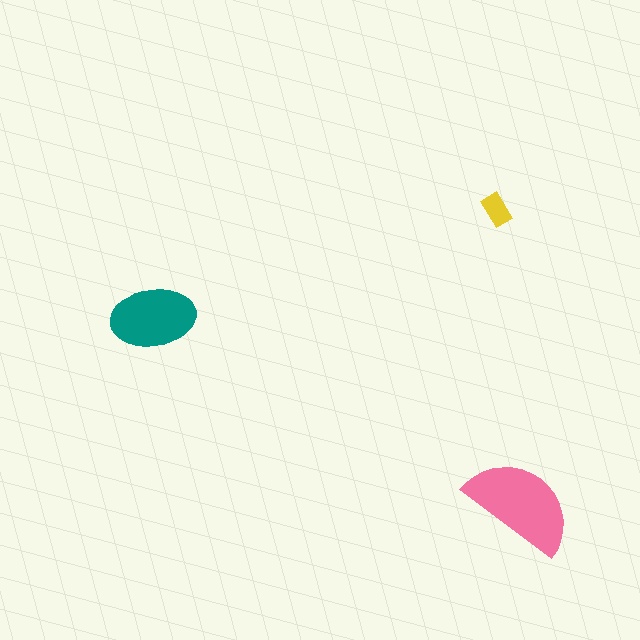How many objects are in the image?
There are 3 objects in the image.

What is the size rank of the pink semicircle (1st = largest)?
1st.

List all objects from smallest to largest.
The yellow rectangle, the teal ellipse, the pink semicircle.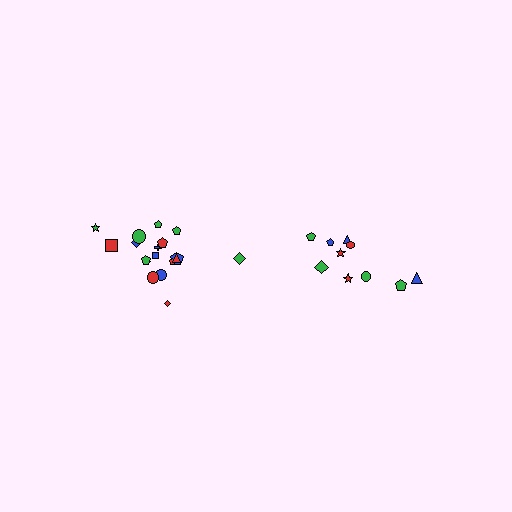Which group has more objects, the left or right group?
The left group.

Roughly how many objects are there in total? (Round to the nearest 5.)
Roughly 30 objects in total.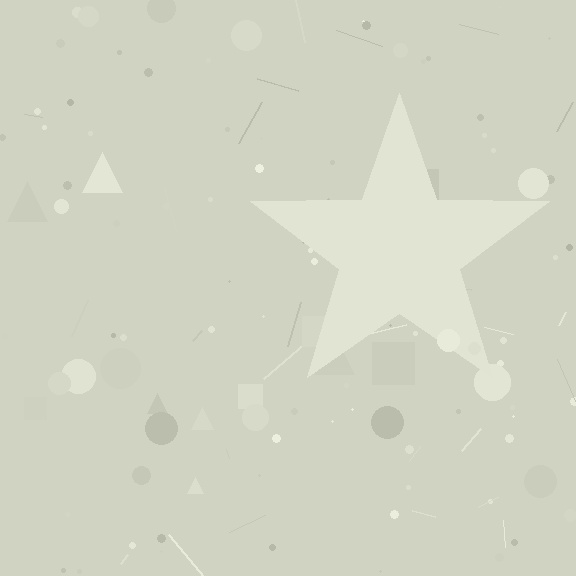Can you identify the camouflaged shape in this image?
The camouflaged shape is a star.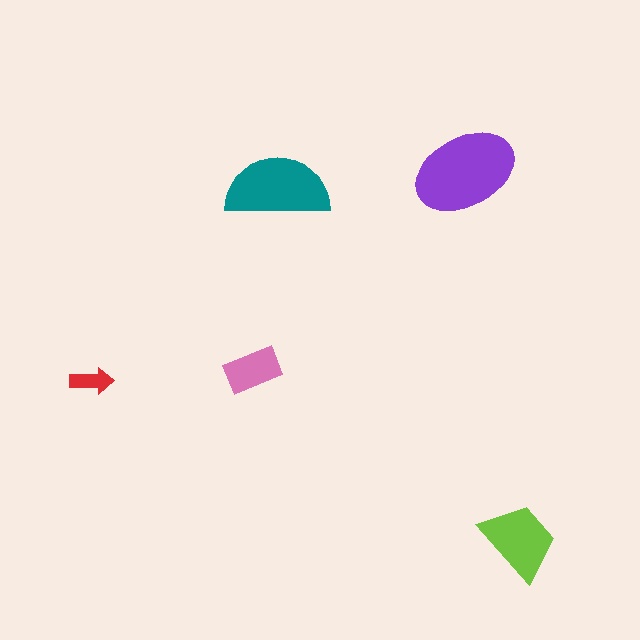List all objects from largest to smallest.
The purple ellipse, the teal semicircle, the lime trapezoid, the pink rectangle, the red arrow.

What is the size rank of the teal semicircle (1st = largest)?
2nd.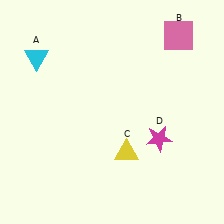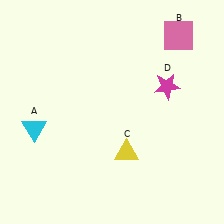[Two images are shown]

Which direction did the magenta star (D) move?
The magenta star (D) moved up.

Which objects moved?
The objects that moved are: the cyan triangle (A), the magenta star (D).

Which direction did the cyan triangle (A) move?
The cyan triangle (A) moved down.